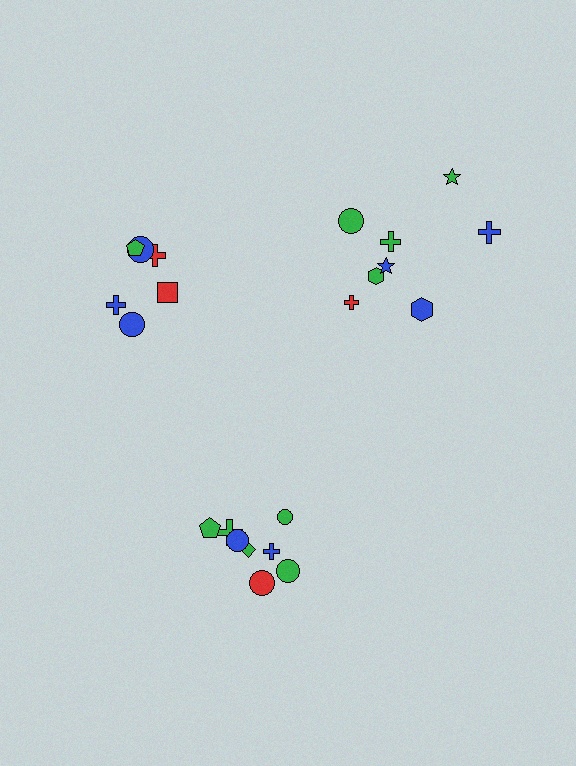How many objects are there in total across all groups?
There are 22 objects.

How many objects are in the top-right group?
There are 8 objects.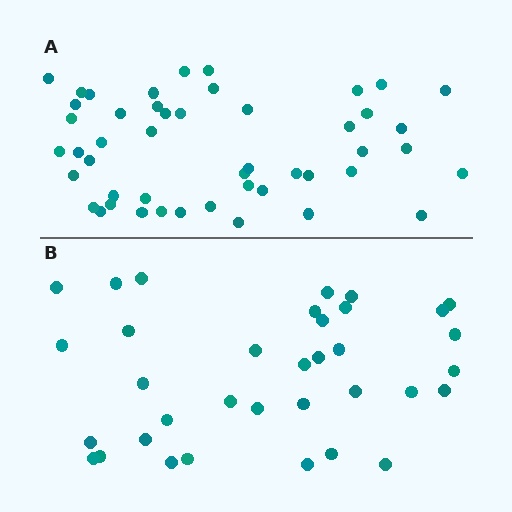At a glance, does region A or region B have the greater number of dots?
Region A (the top region) has more dots.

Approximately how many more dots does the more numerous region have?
Region A has approximately 15 more dots than region B.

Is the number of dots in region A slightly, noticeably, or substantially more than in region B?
Region A has noticeably more, but not dramatically so. The ratio is roughly 1.4 to 1.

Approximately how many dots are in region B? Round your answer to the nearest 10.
About 40 dots. (The exact count is 35, which rounds to 40.)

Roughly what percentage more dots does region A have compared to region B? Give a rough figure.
About 35% more.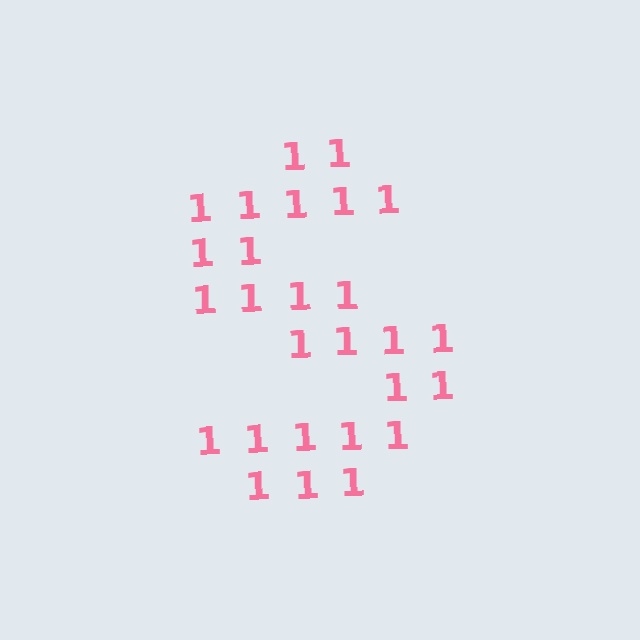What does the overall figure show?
The overall figure shows the letter S.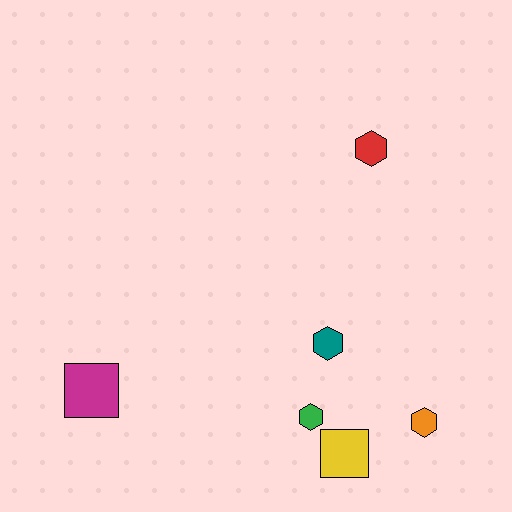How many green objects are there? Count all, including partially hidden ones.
There is 1 green object.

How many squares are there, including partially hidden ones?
There are 2 squares.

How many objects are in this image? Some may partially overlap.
There are 6 objects.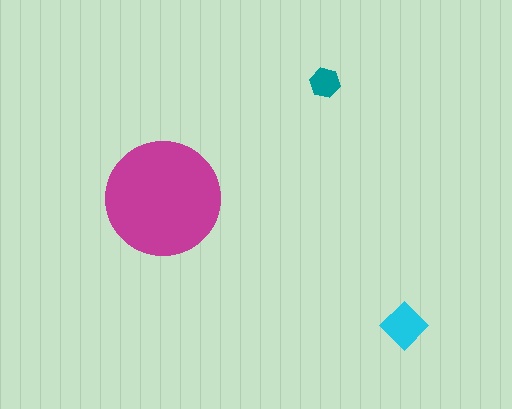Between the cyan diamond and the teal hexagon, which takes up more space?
The cyan diamond.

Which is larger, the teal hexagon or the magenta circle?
The magenta circle.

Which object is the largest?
The magenta circle.